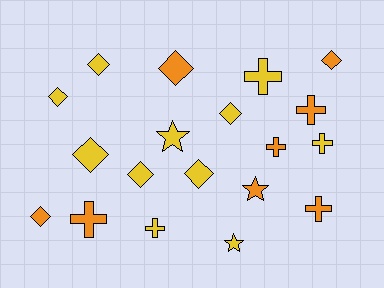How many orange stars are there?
There is 1 orange star.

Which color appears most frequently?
Yellow, with 11 objects.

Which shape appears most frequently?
Diamond, with 9 objects.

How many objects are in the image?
There are 19 objects.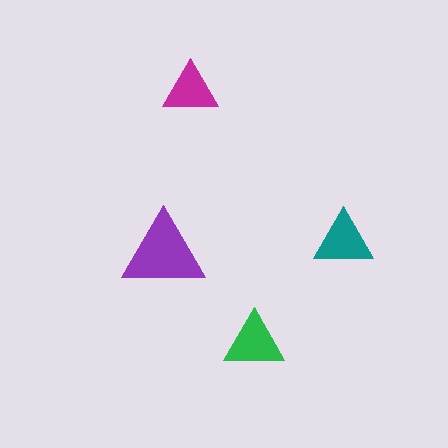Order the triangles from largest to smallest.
the purple one, the green one, the teal one, the magenta one.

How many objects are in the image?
There are 4 objects in the image.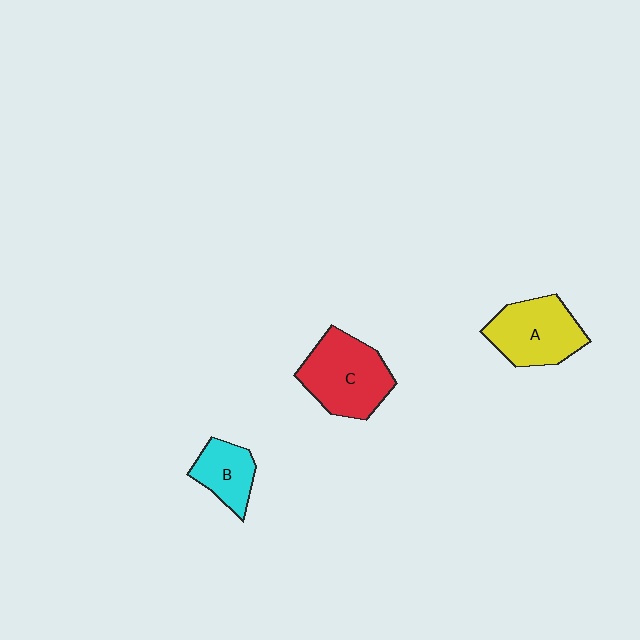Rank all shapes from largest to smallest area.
From largest to smallest: C (red), A (yellow), B (cyan).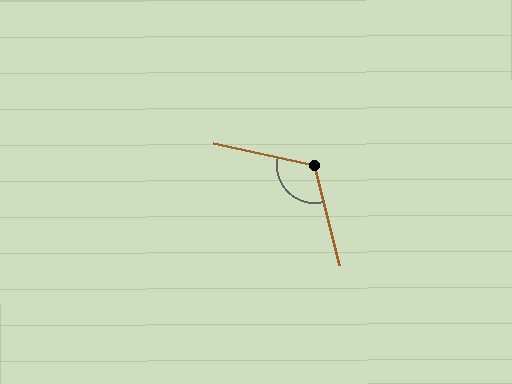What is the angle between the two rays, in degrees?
Approximately 116 degrees.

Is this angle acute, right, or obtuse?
It is obtuse.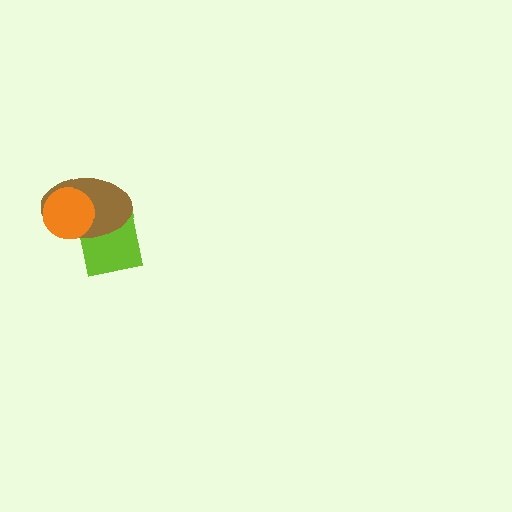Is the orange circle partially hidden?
No, no other shape covers it.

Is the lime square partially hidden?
Yes, it is partially covered by another shape.